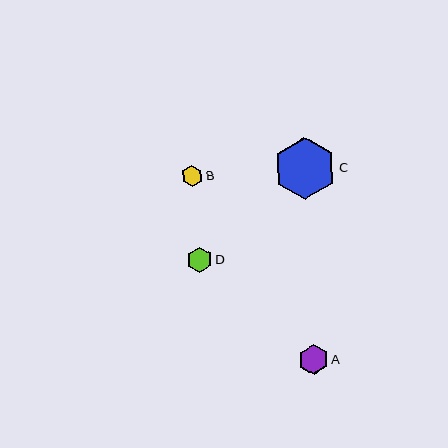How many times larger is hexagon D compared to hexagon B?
Hexagon D is approximately 1.2 times the size of hexagon B.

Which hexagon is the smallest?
Hexagon B is the smallest with a size of approximately 21 pixels.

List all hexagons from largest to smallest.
From largest to smallest: C, A, D, B.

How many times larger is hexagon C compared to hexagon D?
Hexagon C is approximately 2.5 times the size of hexagon D.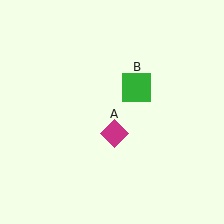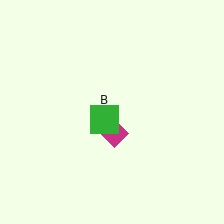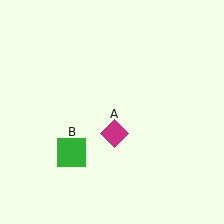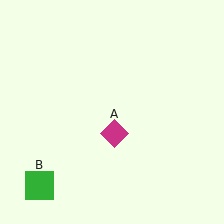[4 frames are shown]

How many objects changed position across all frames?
1 object changed position: green square (object B).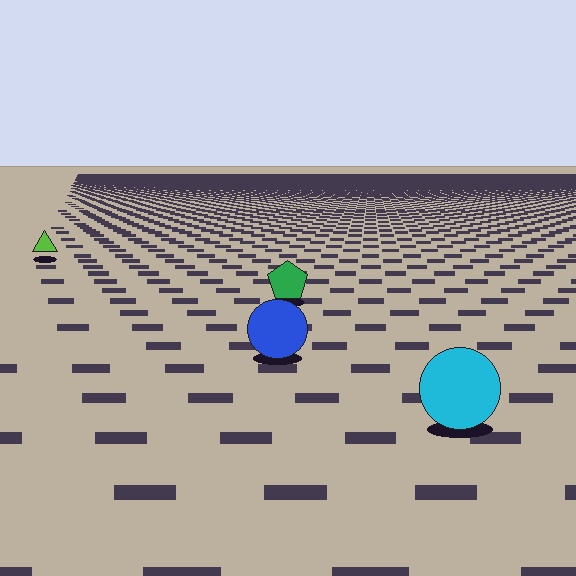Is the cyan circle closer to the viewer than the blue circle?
Yes. The cyan circle is closer — you can tell from the texture gradient: the ground texture is coarser near it.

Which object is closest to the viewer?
The cyan circle is closest. The texture marks near it are larger and more spread out.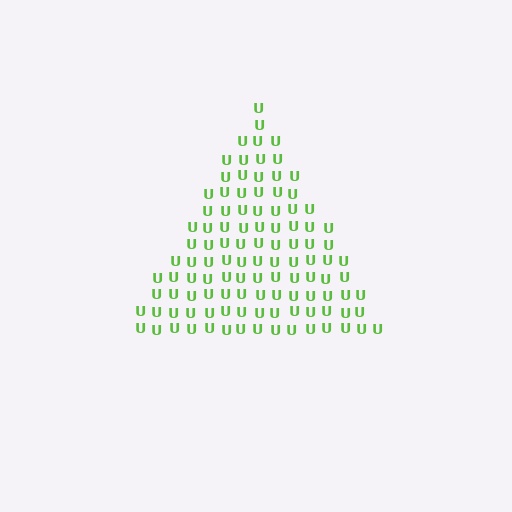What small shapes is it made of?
It is made of small letter U's.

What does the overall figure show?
The overall figure shows a triangle.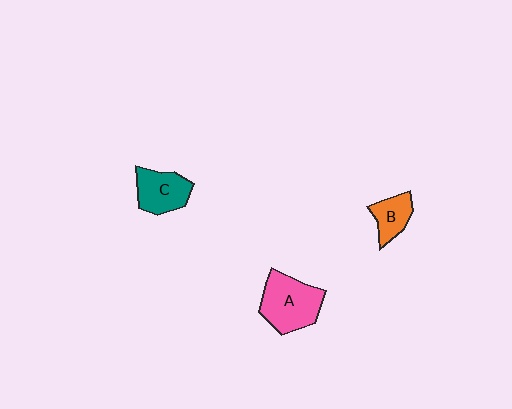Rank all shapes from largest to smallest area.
From largest to smallest: A (pink), C (teal), B (orange).